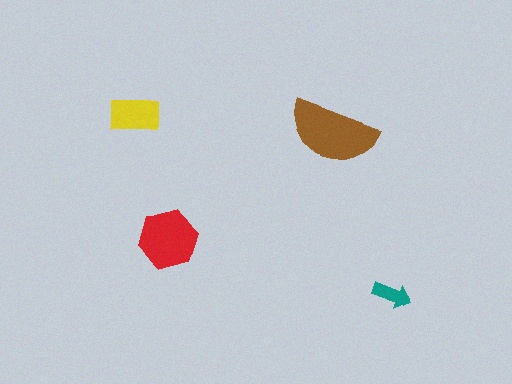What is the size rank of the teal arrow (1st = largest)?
4th.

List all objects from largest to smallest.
The brown semicircle, the red hexagon, the yellow rectangle, the teal arrow.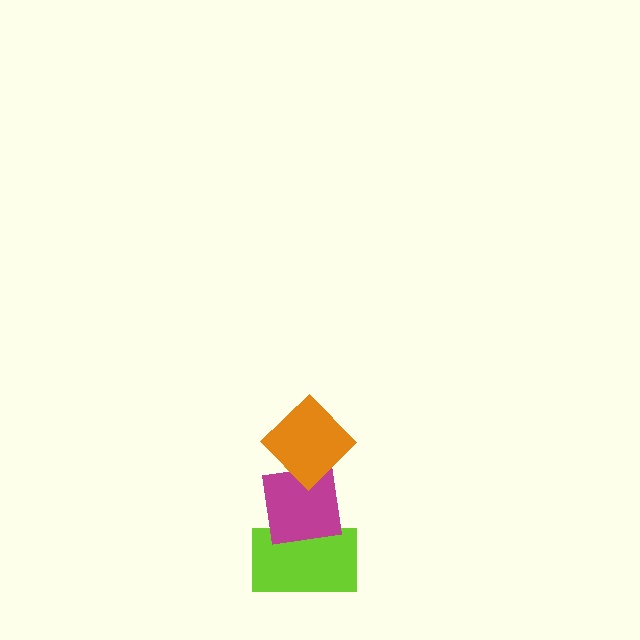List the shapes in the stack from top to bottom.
From top to bottom: the orange diamond, the magenta square, the lime rectangle.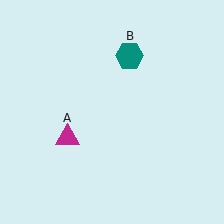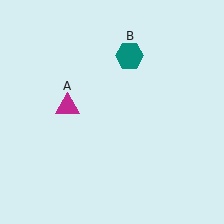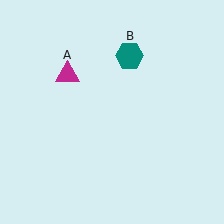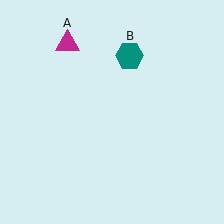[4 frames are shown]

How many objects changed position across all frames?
1 object changed position: magenta triangle (object A).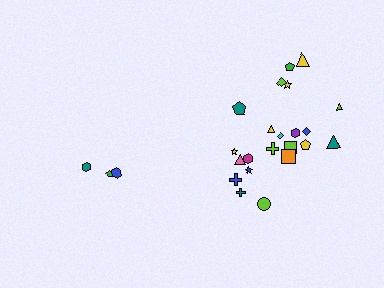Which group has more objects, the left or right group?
The right group.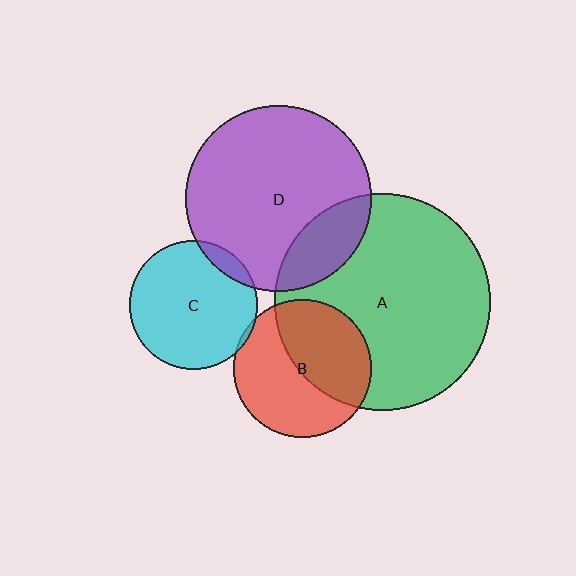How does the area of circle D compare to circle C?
Approximately 2.1 times.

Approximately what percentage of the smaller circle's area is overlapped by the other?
Approximately 5%.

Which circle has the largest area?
Circle A (green).